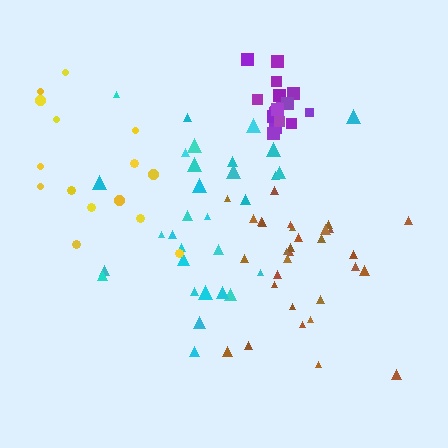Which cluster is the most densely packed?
Purple.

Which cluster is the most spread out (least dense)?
Yellow.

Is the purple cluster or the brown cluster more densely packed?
Purple.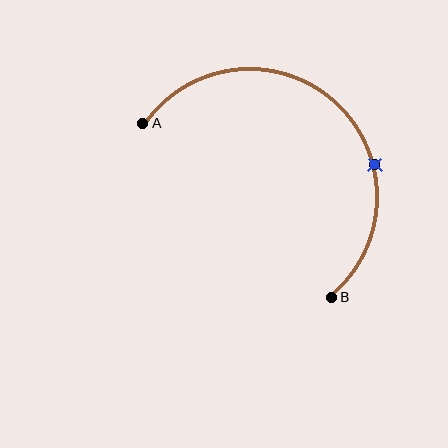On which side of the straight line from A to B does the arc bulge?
The arc bulges above and to the right of the straight line connecting A and B.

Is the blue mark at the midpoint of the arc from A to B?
No. The blue mark lies on the arc but is closer to endpoint B. The arc midpoint would be at the point on the curve equidistant along the arc from both A and B.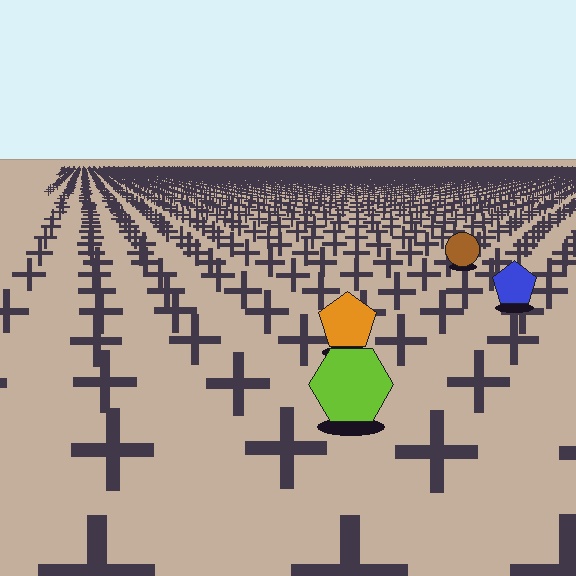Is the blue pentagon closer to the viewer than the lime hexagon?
No. The lime hexagon is closer — you can tell from the texture gradient: the ground texture is coarser near it.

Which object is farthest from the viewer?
The brown circle is farthest from the viewer. It appears smaller and the ground texture around it is denser.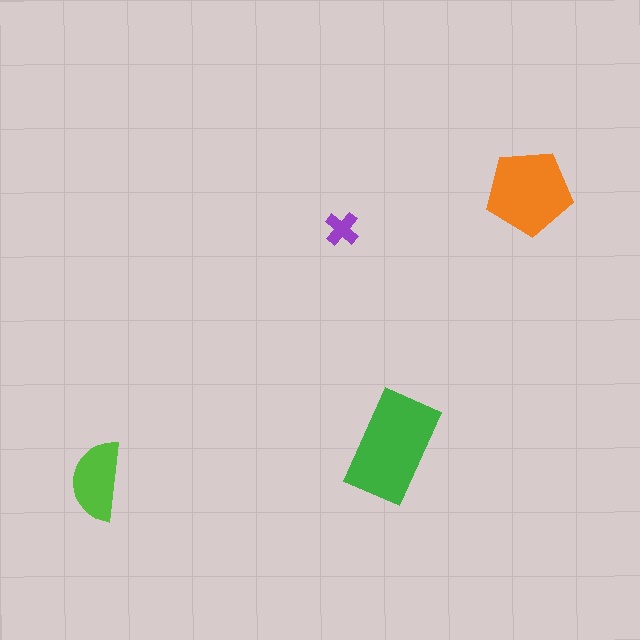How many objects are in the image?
There are 4 objects in the image.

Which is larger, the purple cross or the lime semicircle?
The lime semicircle.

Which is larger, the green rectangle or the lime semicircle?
The green rectangle.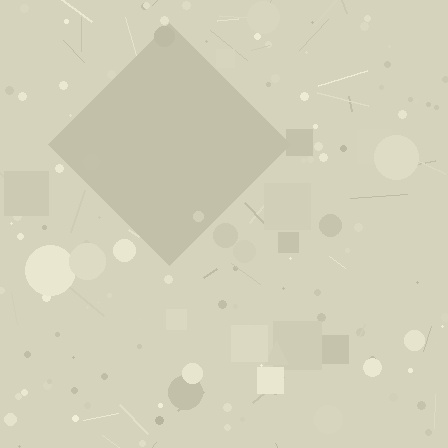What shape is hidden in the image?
A diamond is hidden in the image.